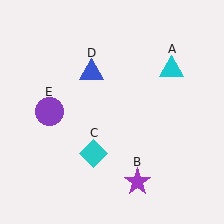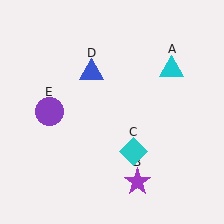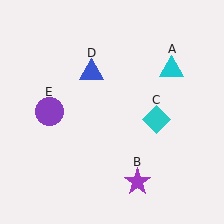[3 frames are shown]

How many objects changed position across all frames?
1 object changed position: cyan diamond (object C).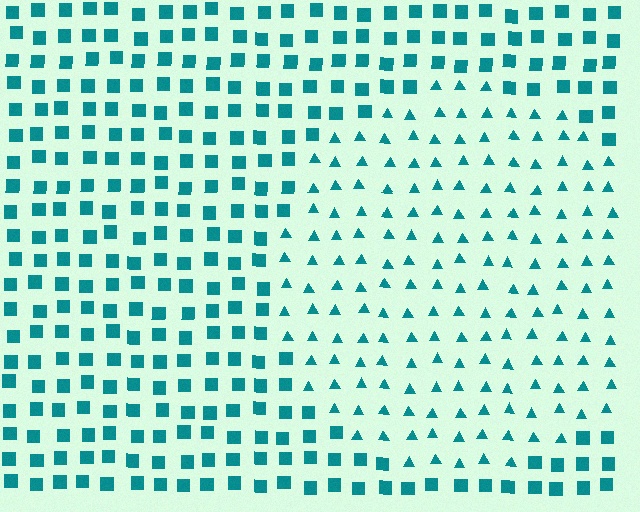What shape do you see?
I see a circle.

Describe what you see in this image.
The image is filled with small teal elements arranged in a uniform grid. A circle-shaped region contains triangles, while the surrounding area contains squares. The boundary is defined purely by the change in element shape.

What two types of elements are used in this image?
The image uses triangles inside the circle region and squares outside it.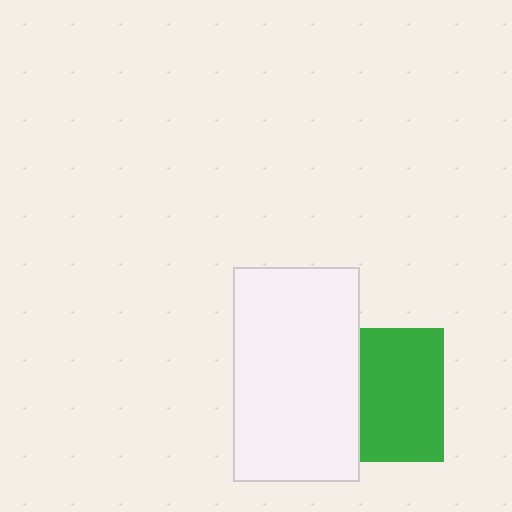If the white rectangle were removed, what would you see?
You would see the complete green square.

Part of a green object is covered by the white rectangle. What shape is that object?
It is a square.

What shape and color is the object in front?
The object in front is a white rectangle.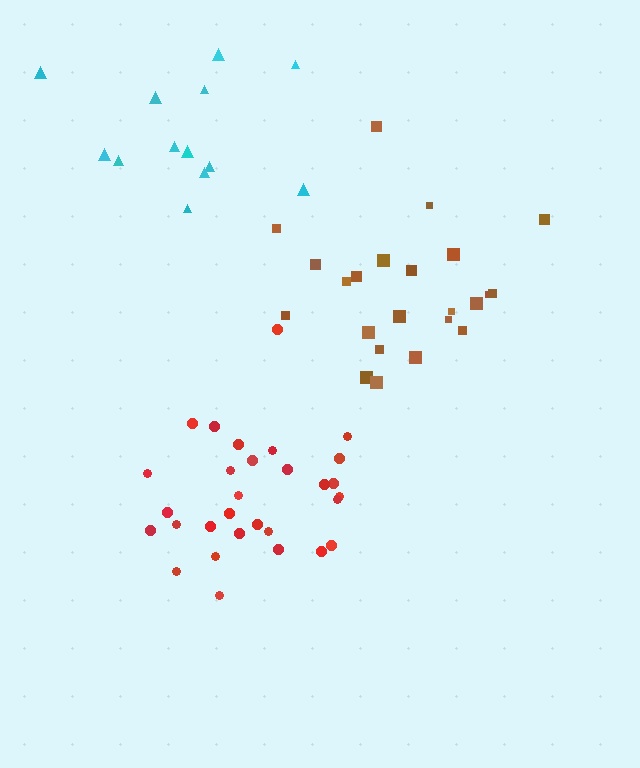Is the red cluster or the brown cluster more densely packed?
Red.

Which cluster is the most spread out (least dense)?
Cyan.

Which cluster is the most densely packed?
Red.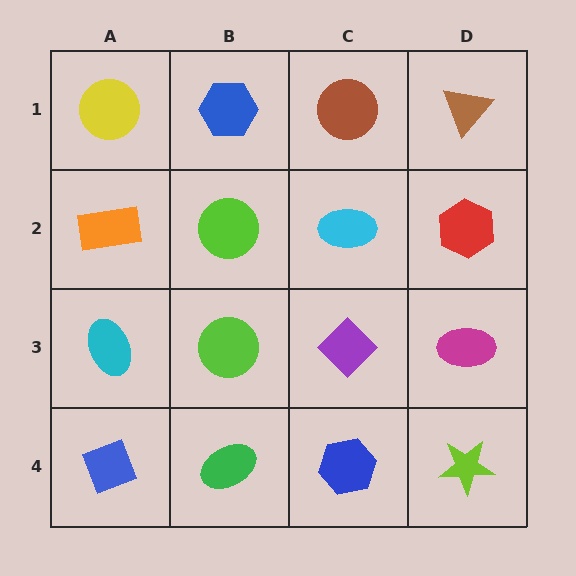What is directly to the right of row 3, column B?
A purple diamond.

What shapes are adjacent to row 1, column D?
A red hexagon (row 2, column D), a brown circle (row 1, column C).